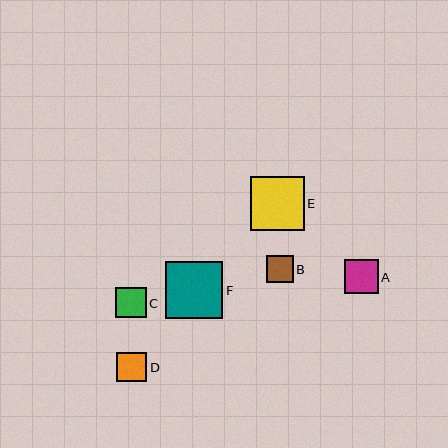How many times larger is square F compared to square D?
Square F is approximately 1.9 times the size of square D.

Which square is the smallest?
Square B is the smallest with a size of approximately 27 pixels.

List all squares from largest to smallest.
From largest to smallest: F, E, A, C, D, B.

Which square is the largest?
Square F is the largest with a size of approximately 57 pixels.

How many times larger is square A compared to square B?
Square A is approximately 1.3 times the size of square B.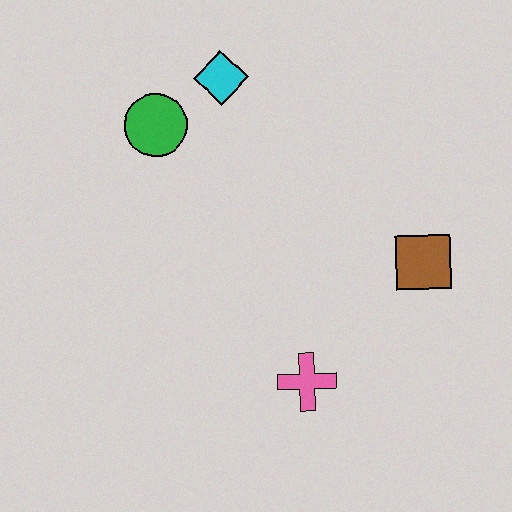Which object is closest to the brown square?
The pink cross is closest to the brown square.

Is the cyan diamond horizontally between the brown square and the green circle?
Yes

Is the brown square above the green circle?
No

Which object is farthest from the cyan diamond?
The pink cross is farthest from the cyan diamond.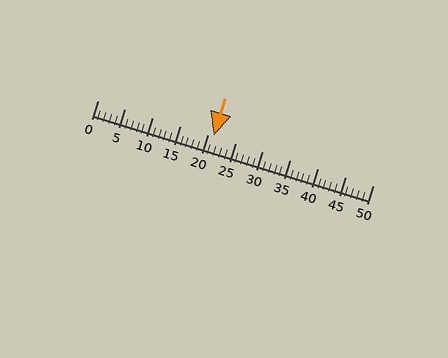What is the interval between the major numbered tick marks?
The major tick marks are spaced 5 units apart.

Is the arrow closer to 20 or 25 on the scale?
The arrow is closer to 20.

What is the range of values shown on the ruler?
The ruler shows values from 0 to 50.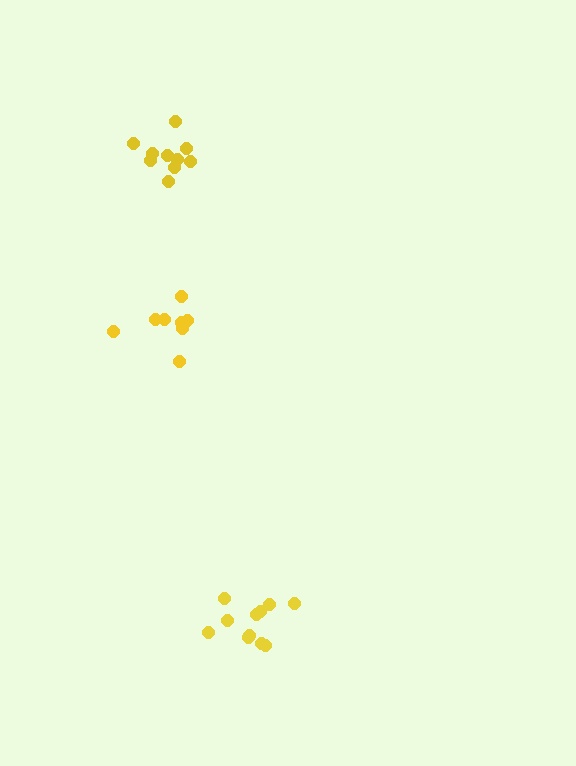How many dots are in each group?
Group 1: 8 dots, Group 2: 11 dots, Group 3: 10 dots (29 total).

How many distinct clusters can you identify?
There are 3 distinct clusters.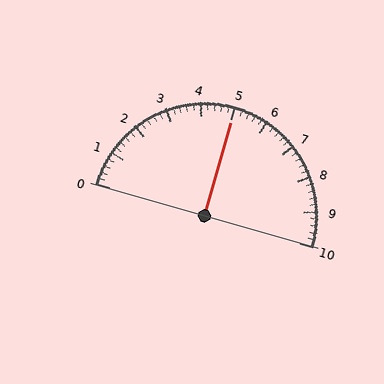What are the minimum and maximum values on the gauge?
The gauge ranges from 0 to 10.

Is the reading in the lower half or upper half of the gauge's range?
The reading is in the upper half of the range (0 to 10).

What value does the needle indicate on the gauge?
The needle indicates approximately 5.0.